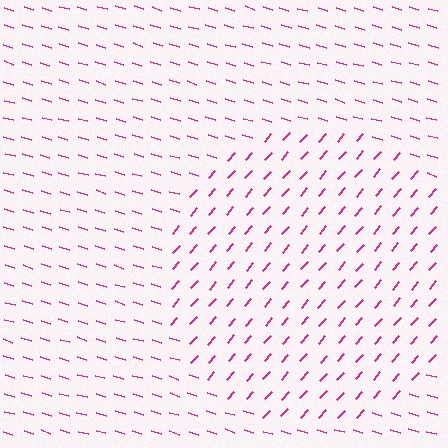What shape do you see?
I see a circle.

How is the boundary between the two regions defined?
The boundary is defined purely by a change in line orientation (approximately 66 degrees difference). All lines are the same color and thickness.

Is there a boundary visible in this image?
Yes, there is a texture boundary formed by a change in line orientation.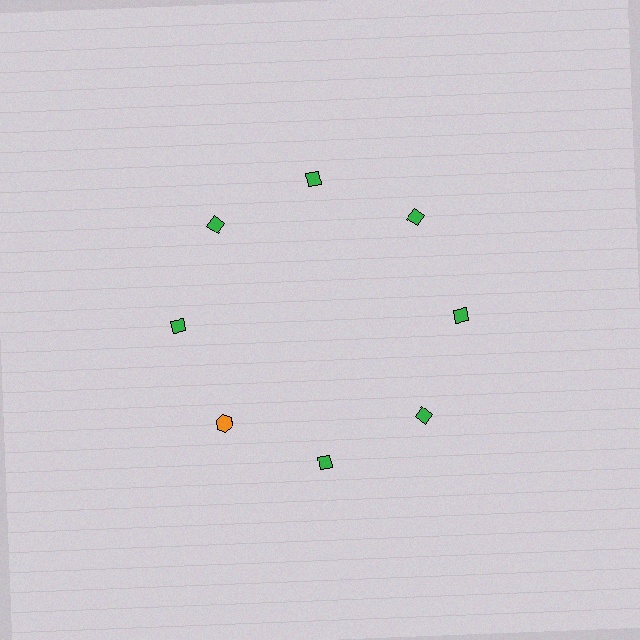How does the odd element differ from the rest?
It differs in both color (orange instead of green) and shape (hexagon instead of diamond).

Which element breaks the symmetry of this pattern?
The orange hexagon at roughly the 8 o'clock position breaks the symmetry. All other shapes are green diamonds.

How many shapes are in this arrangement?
There are 8 shapes arranged in a ring pattern.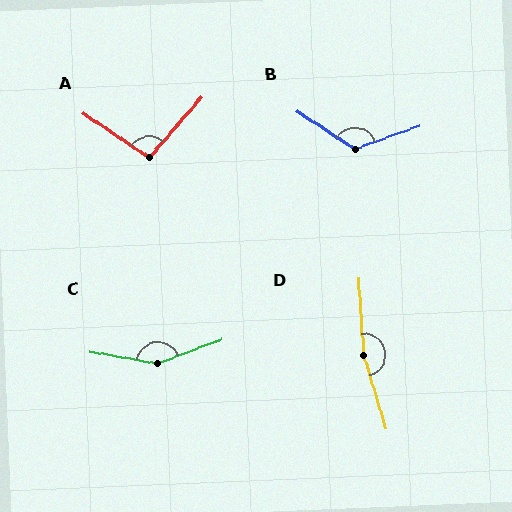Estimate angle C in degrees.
Approximately 150 degrees.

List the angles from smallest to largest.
A (97°), B (127°), C (150°), D (166°).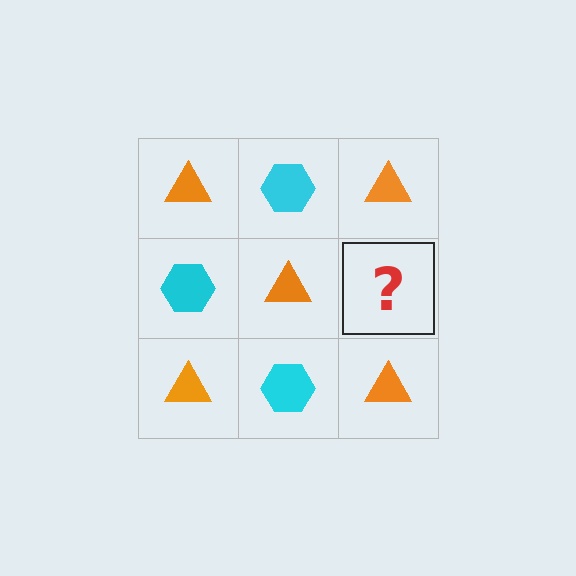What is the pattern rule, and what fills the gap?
The rule is that it alternates orange triangle and cyan hexagon in a checkerboard pattern. The gap should be filled with a cyan hexagon.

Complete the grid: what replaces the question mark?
The question mark should be replaced with a cyan hexagon.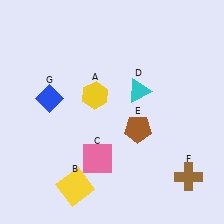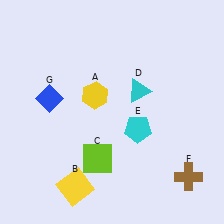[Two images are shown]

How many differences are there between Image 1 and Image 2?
There are 2 differences between the two images.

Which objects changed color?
C changed from pink to lime. E changed from brown to cyan.